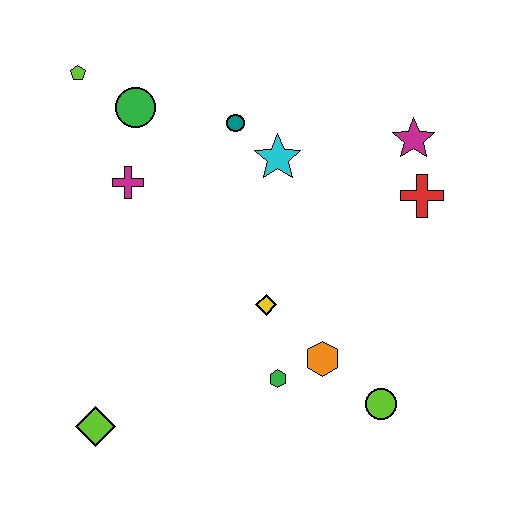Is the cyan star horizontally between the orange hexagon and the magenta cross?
Yes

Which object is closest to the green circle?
The lime pentagon is closest to the green circle.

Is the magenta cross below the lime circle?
No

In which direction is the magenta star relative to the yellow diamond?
The magenta star is above the yellow diamond.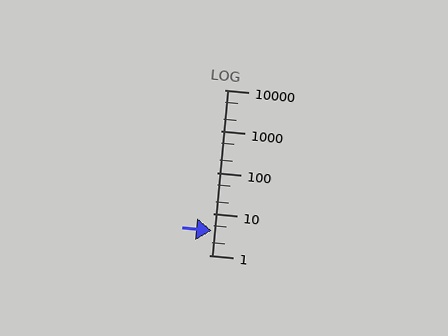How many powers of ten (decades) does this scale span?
The scale spans 4 decades, from 1 to 10000.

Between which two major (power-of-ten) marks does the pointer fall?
The pointer is between 1 and 10.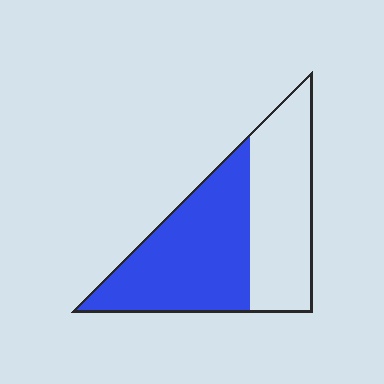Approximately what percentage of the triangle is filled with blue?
Approximately 55%.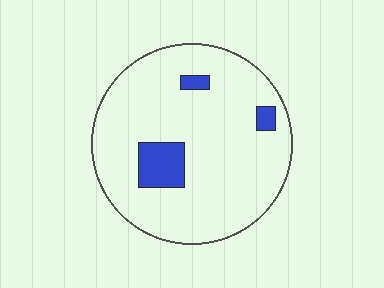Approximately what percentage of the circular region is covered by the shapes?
Approximately 10%.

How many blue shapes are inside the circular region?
3.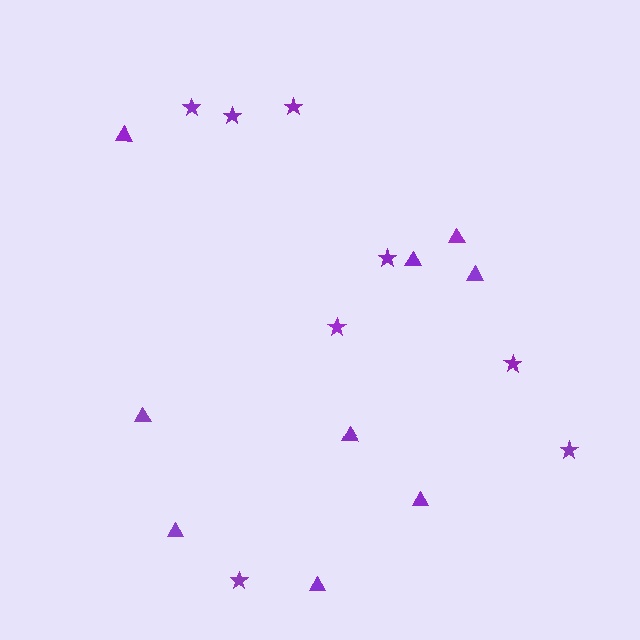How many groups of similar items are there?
There are 2 groups: one group of stars (8) and one group of triangles (9).